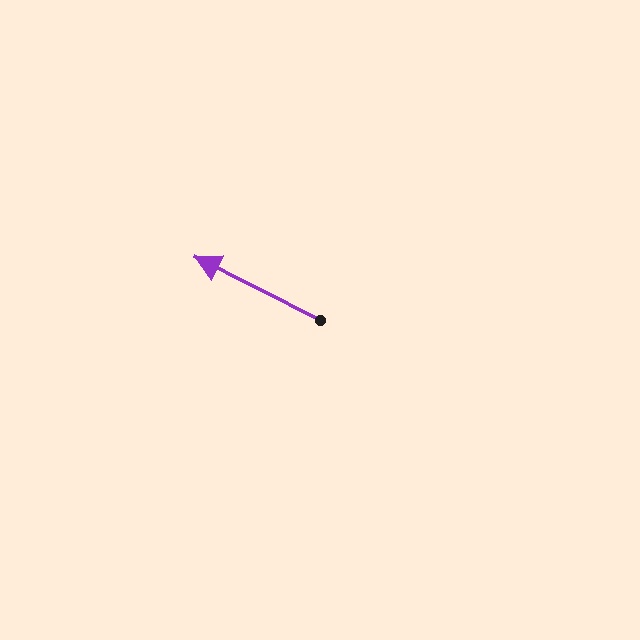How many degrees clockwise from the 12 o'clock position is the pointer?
Approximately 297 degrees.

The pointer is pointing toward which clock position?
Roughly 10 o'clock.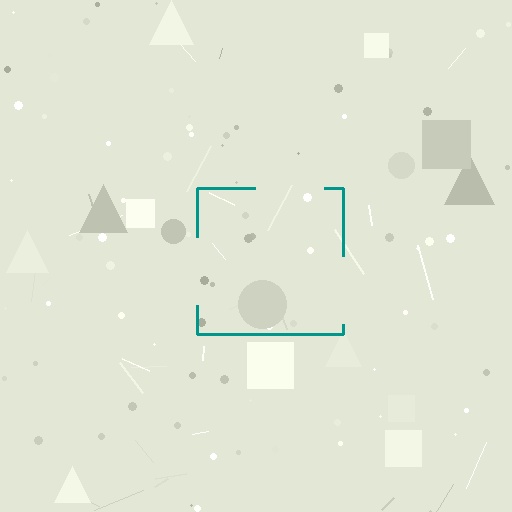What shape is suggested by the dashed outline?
The dashed outline suggests a square.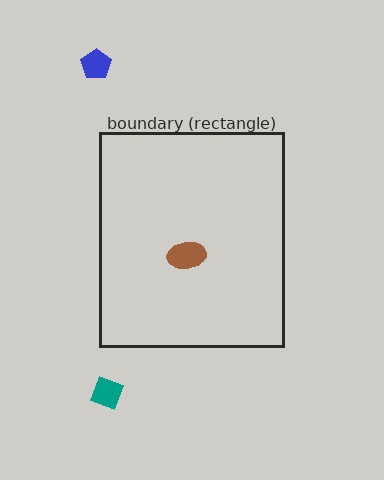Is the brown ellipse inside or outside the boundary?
Inside.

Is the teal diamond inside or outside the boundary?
Outside.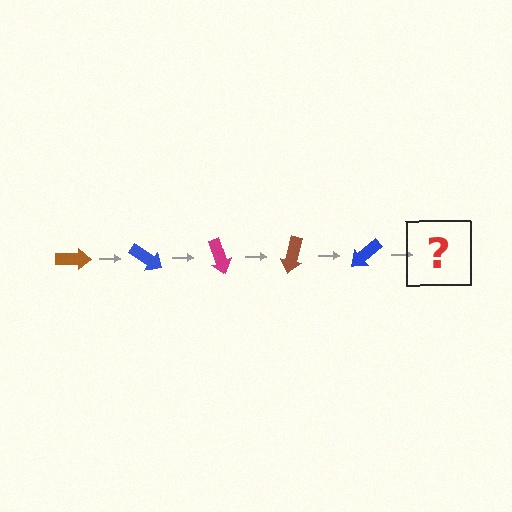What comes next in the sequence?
The next element should be a magenta arrow, rotated 175 degrees from the start.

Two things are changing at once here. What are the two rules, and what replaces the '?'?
The two rules are that it rotates 35 degrees each step and the color cycles through brown, blue, and magenta. The '?' should be a magenta arrow, rotated 175 degrees from the start.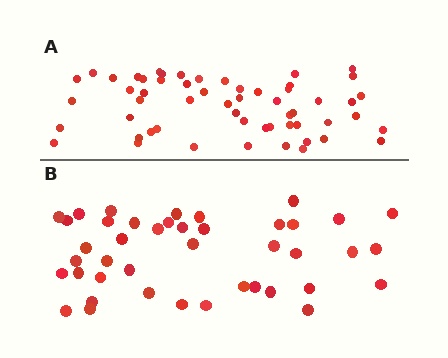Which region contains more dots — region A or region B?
Region A (the top region) has more dots.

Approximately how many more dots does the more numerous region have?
Region A has approximately 15 more dots than region B.